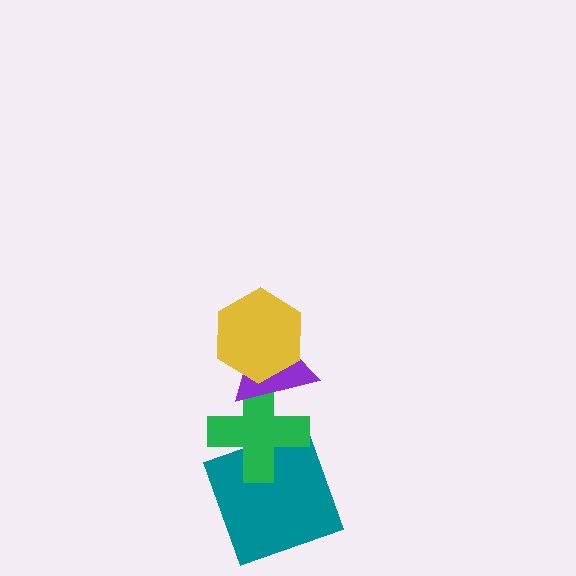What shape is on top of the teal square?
The green cross is on top of the teal square.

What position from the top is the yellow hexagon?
The yellow hexagon is 1st from the top.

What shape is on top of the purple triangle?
The yellow hexagon is on top of the purple triangle.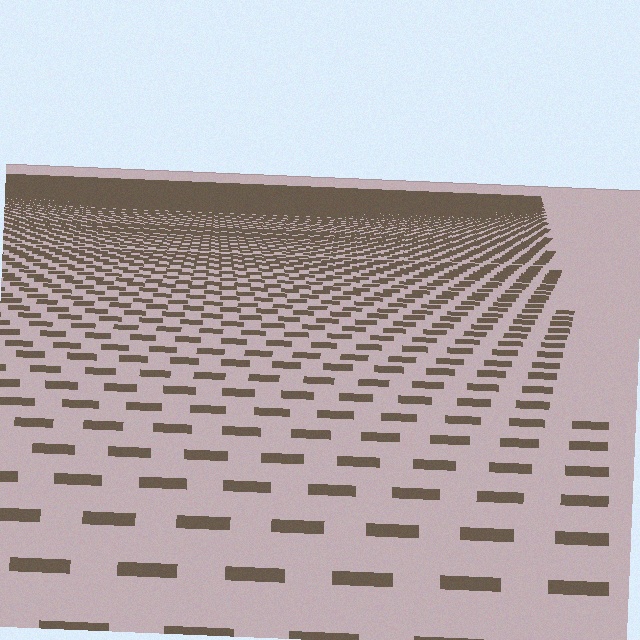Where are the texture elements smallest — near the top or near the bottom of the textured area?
Near the top.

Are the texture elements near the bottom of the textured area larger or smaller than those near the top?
Larger. Near the bottom, elements are closer to the viewer and appear at a bigger on-screen size.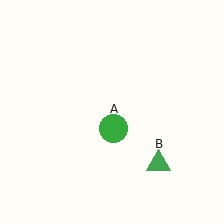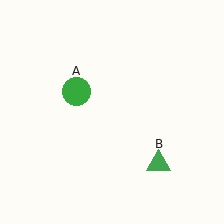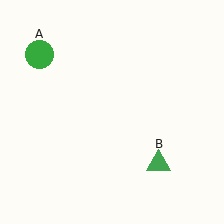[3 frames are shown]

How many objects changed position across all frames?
1 object changed position: green circle (object A).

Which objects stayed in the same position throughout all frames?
Green triangle (object B) remained stationary.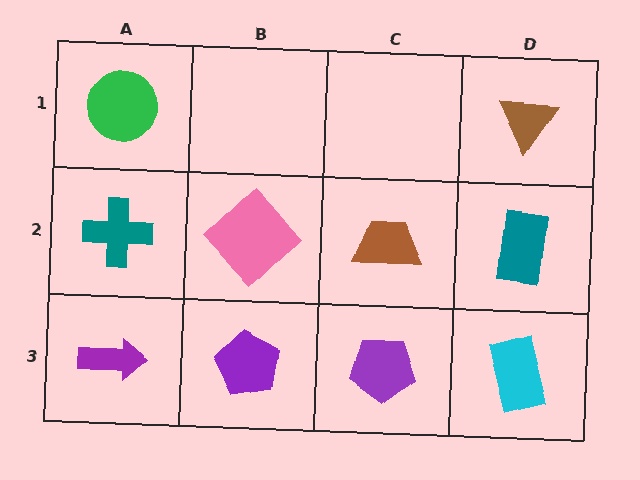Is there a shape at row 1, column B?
No, that cell is empty.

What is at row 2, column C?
A brown trapezoid.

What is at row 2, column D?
A teal rectangle.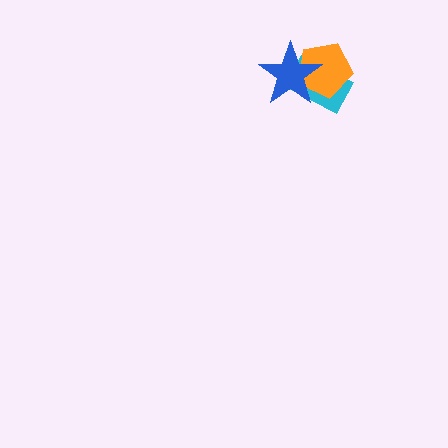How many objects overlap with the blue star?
2 objects overlap with the blue star.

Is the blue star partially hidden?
No, no other shape covers it.